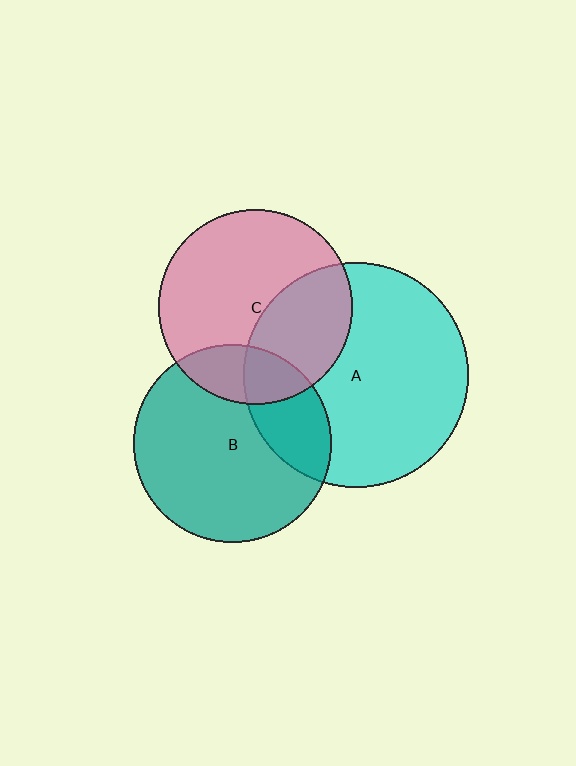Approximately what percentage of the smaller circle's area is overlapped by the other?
Approximately 20%.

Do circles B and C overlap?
Yes.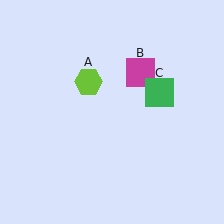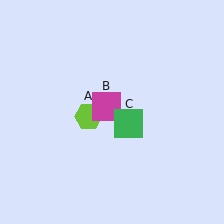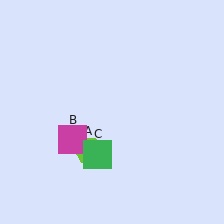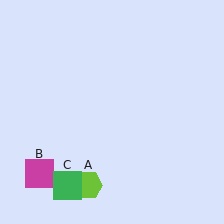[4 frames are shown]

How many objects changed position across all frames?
3 objects changed position: lime hexagon (object A), magenta square (object B), green square (object C).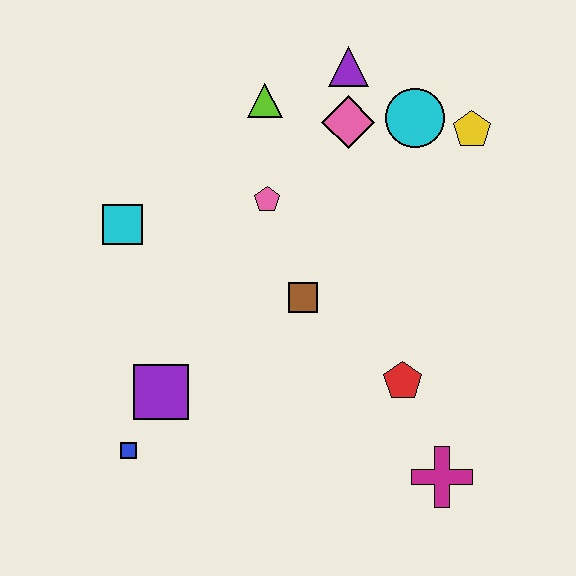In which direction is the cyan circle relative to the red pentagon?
The cyan circle is above the red pentagon.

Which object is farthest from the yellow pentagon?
The blue square is farthest from the yellow pentagon.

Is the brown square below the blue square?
No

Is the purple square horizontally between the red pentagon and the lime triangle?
No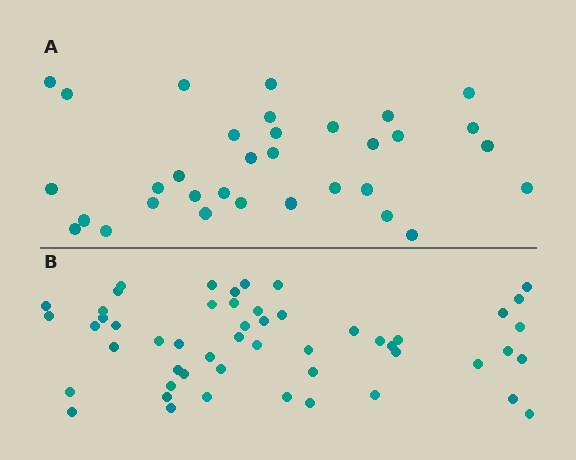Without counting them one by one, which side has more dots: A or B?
Region B (the bottom region) has more dots.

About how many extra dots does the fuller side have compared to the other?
Region B has approximately 20 more dots than region A.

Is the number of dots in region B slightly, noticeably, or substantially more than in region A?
Region B has substantially more. The ratio is roughly 1.6 to 1.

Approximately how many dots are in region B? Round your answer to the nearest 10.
About 50 dots. (The exact count is 52, which rounds to 50.)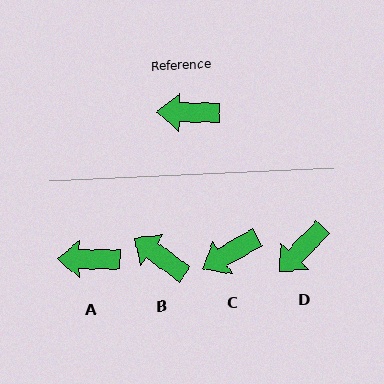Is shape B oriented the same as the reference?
No, it is off by about 35 degrees.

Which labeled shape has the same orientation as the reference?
A.